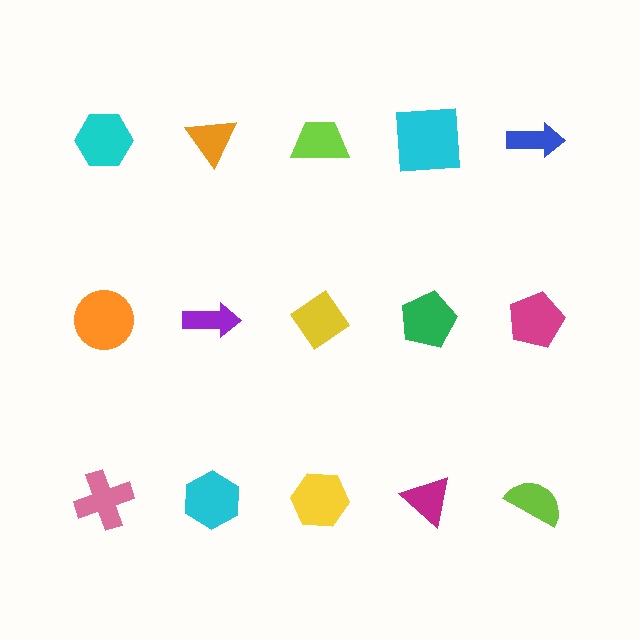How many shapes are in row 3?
5 shapes.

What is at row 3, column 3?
A yellow hexagon.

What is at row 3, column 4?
A magenta triangle.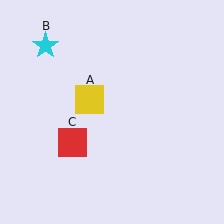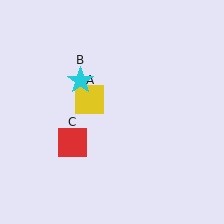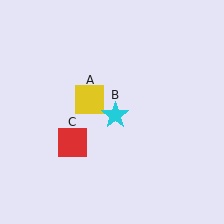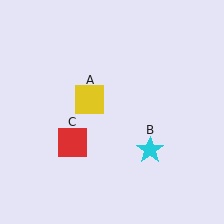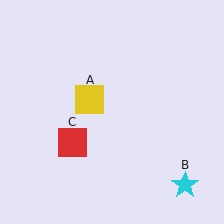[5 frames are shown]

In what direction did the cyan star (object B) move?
The cyan star (object B) moved down and to the right.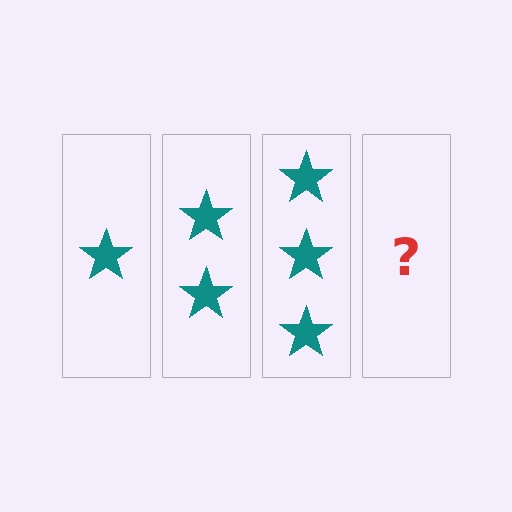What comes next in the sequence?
The next element should be 4 stars.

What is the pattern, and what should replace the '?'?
The pattern is that each step adds one more star. The '?' should be 4 stars.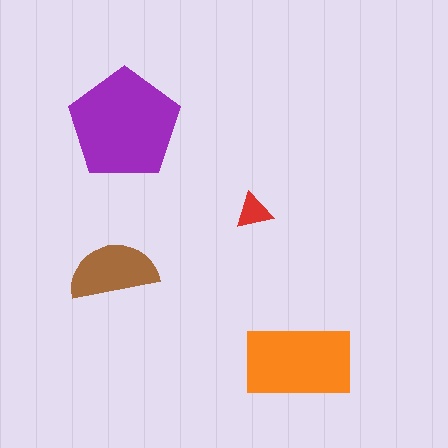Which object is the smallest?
The red triangle.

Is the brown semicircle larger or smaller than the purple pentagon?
Smaller.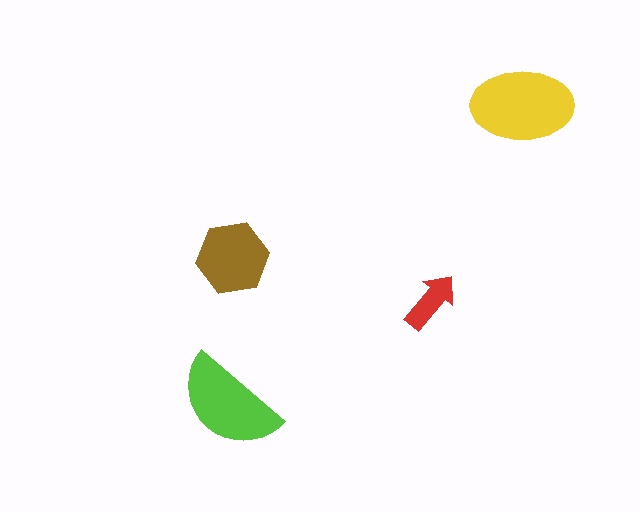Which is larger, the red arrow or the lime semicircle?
The lime semicircle.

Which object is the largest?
The yellow ellipse.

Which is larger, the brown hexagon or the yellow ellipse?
The yellow ellipse.